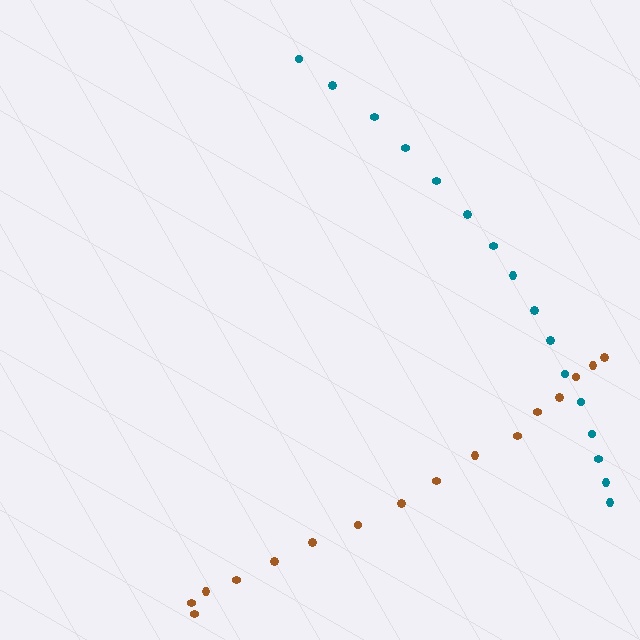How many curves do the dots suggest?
There are 2 distinct paths.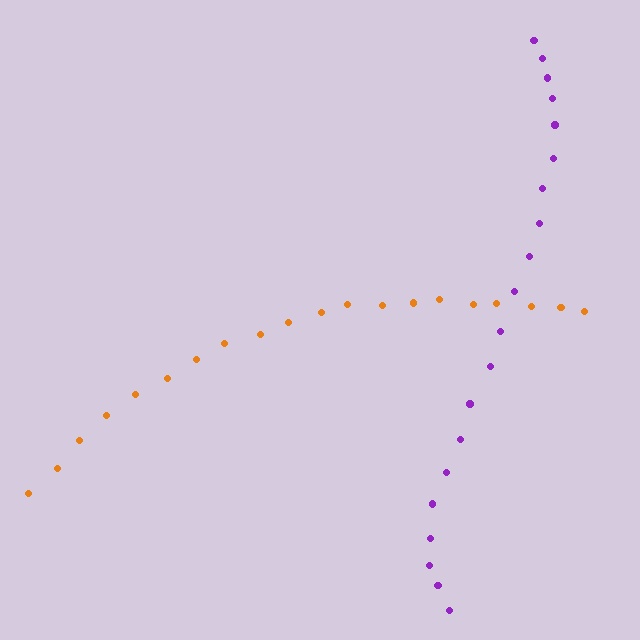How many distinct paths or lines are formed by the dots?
There are 2 distinct paths.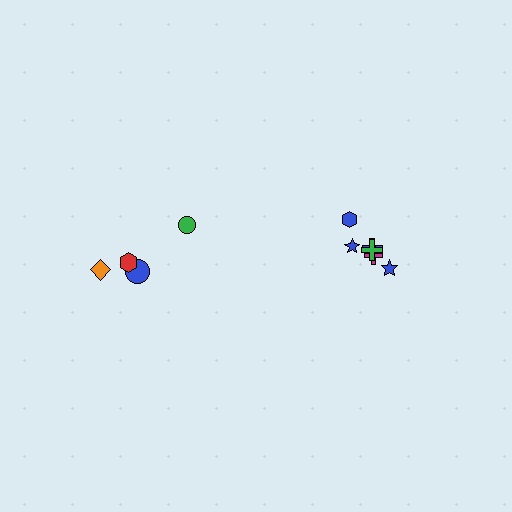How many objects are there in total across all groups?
There are 10 objects.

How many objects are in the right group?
There are 6 objects.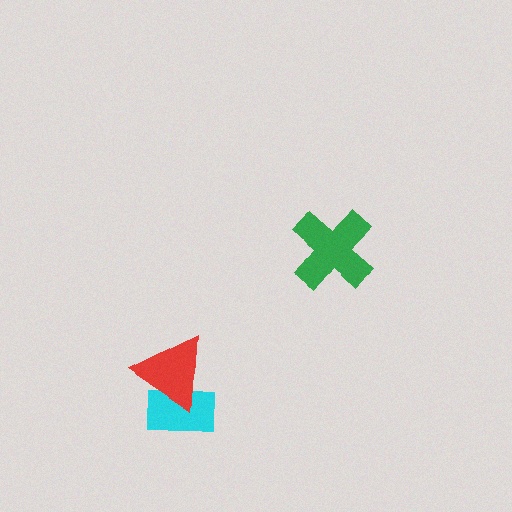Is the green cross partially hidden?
No, no other shape covers it.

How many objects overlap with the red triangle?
1 object overlaps with the red triangle.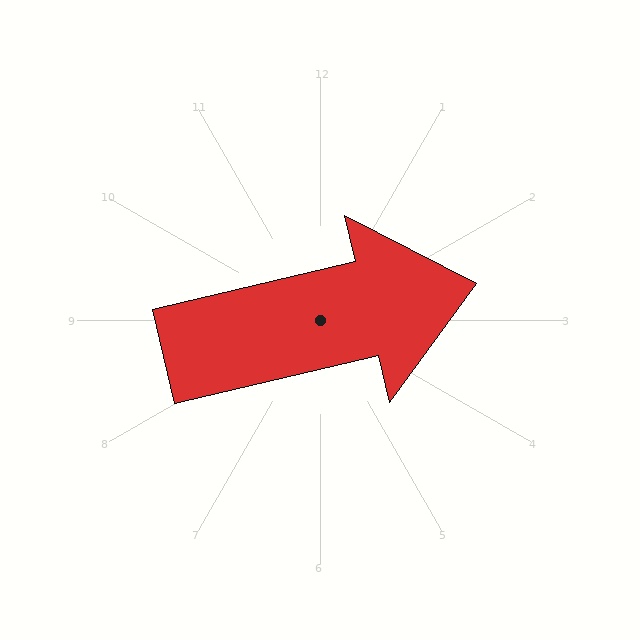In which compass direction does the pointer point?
East.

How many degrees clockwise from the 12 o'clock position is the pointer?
Approximately 77 degrees.